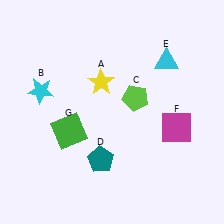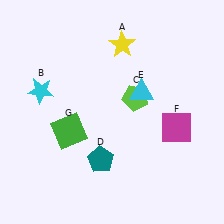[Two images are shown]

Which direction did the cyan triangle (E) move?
The cyan triangle (E) moved down.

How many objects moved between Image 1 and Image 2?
2 objects moved between the two images.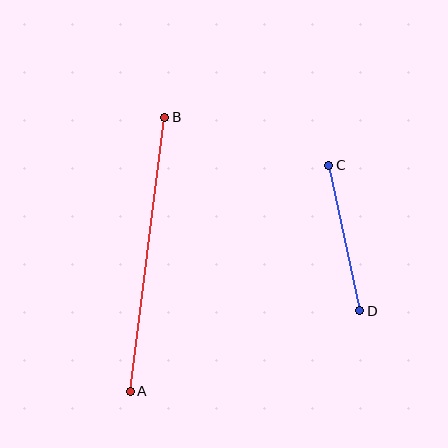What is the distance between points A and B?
The distance is approximately 276 pixels.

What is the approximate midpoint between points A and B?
The midpoint is at approximately (147, 254) pixels.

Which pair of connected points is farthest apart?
Points A and B are farthest apart.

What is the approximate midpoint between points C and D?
The midpoint is at approximately (344, 238) pixels.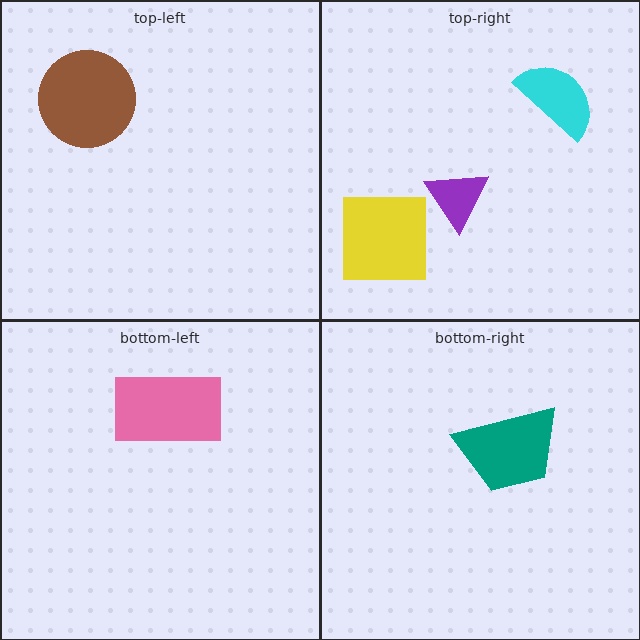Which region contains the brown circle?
The top-left region.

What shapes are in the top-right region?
The purple triangle, the yellow square, the cyan semicircle.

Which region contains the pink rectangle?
The bottom-left region.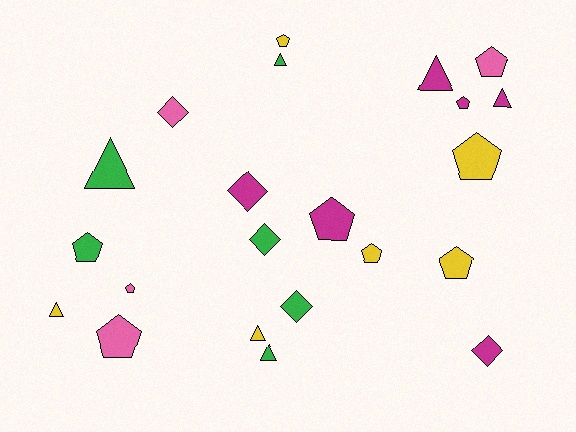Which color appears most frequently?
Green, with 6 objects.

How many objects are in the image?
There are 22 objects.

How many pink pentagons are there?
There are 3 pink pentagons.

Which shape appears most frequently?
Pentagon, with 10 objects.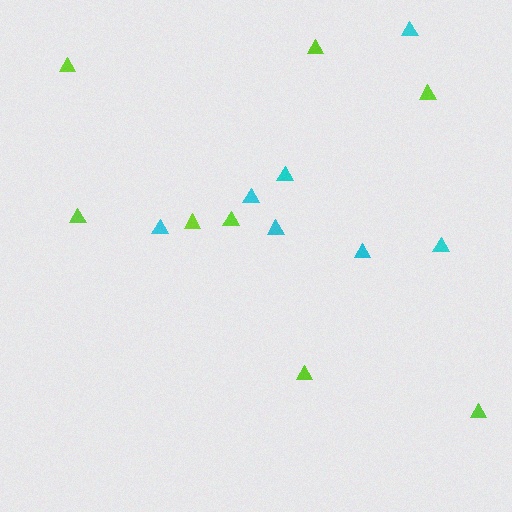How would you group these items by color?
There are 2 groups: one group of cyan triangles (7) and one group of lime triangles (8).